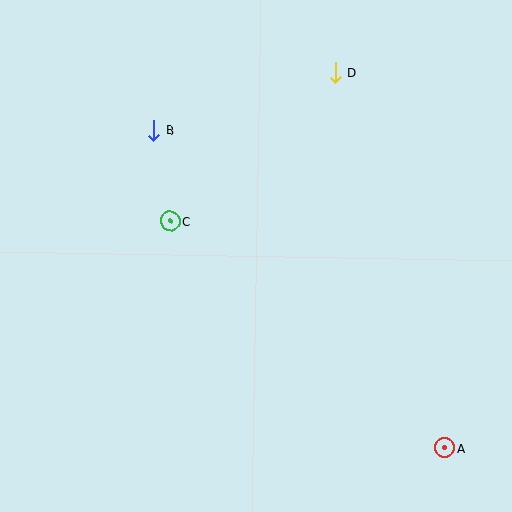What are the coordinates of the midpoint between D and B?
The midpoint between D and B is at (245, 102).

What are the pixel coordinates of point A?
Point A is at (444, 448).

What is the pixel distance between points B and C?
The distance between B and C is 92 pixels.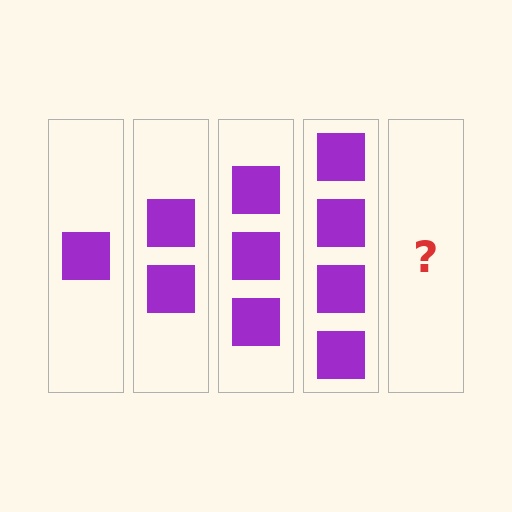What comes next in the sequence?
The next element should be 5 squares.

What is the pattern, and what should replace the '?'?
The pattern is that each step adds one more square. The '?' should be 5 squares.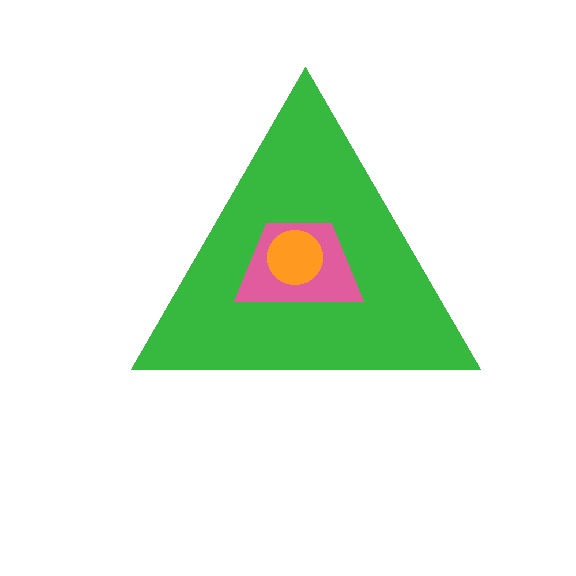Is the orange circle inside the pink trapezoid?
Yes.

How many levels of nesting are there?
3.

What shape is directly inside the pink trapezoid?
The orange circle.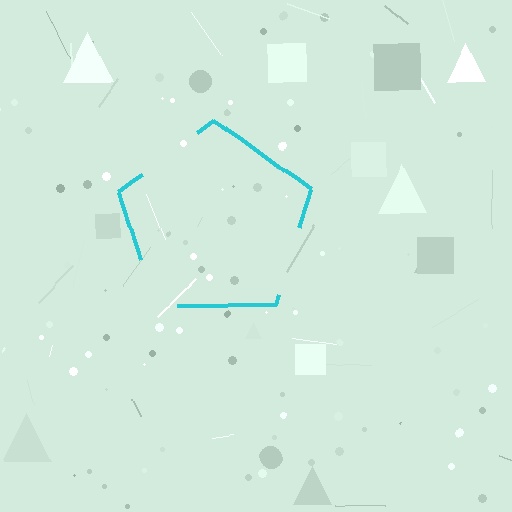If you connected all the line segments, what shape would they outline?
They would outline a pentagon.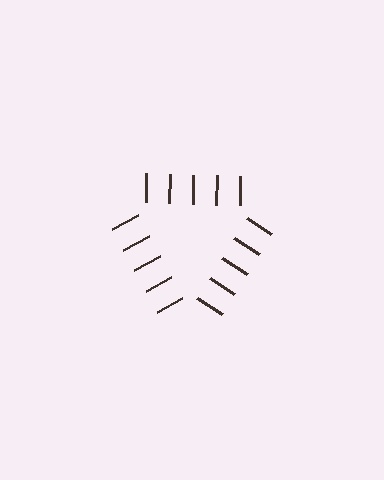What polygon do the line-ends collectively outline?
An illusory triangle — the line segments terminate on its edges but no continuous stroke is drawn.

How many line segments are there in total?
15 — 5 along each of the 3 edges.